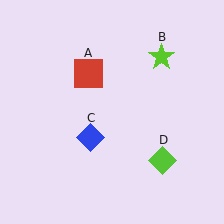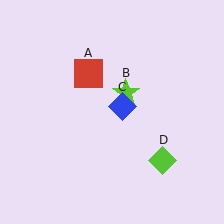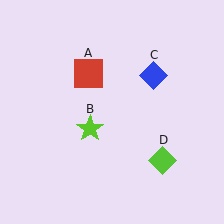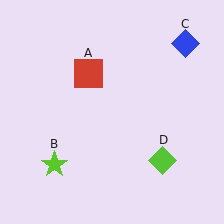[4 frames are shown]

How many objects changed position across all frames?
2 objects changed position: lime star (object B), blue diamond (object C).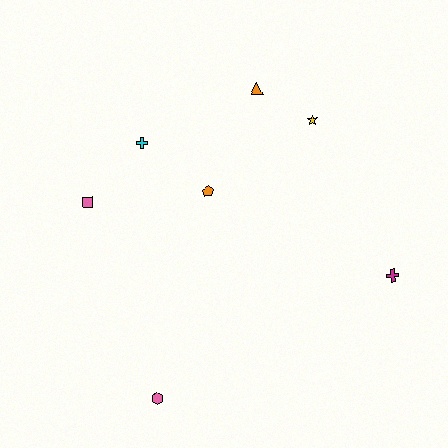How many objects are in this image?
There are 7 objects.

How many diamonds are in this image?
There are no diamonds.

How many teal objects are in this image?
There are no teal objects.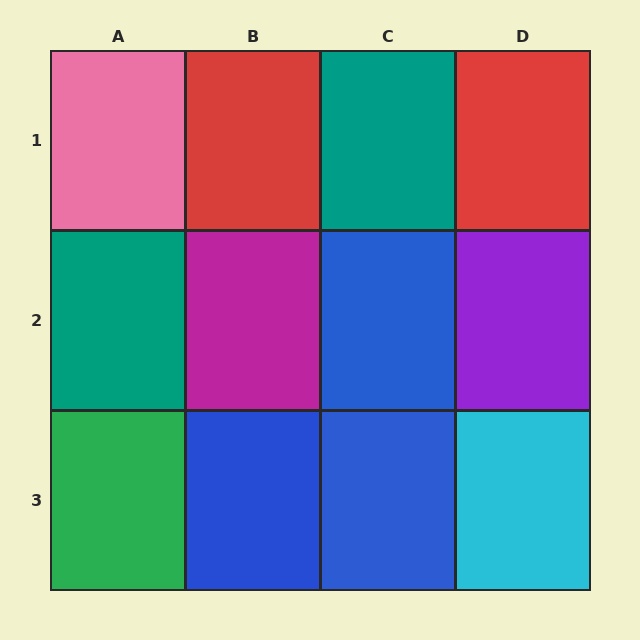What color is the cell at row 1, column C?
Teal.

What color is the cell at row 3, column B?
Blue.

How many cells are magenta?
1 cell is magenta.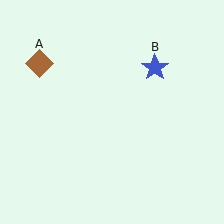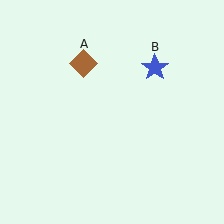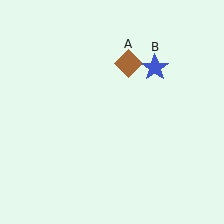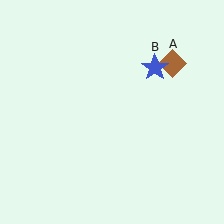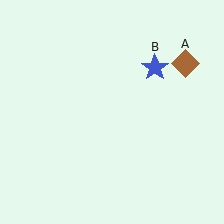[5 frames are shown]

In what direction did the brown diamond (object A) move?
The brown diamond (object A) moved right.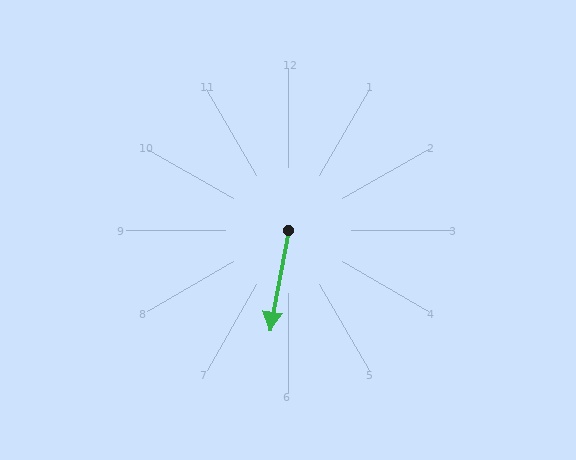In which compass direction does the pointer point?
South.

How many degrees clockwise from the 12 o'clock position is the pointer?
Approximately 190 degrees.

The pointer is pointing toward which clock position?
Roughly 6 o'clock.